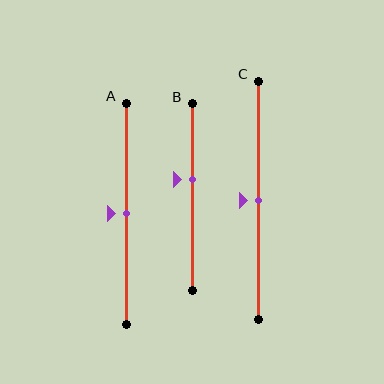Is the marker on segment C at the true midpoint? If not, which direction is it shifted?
Yes, the marker on segment C is at the true midpoint.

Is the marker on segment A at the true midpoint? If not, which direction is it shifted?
Yes, the marker on segment A is at the true midpoint.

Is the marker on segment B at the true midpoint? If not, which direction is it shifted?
No, the marker on segment B is shifted upward by about 9% of the segment length.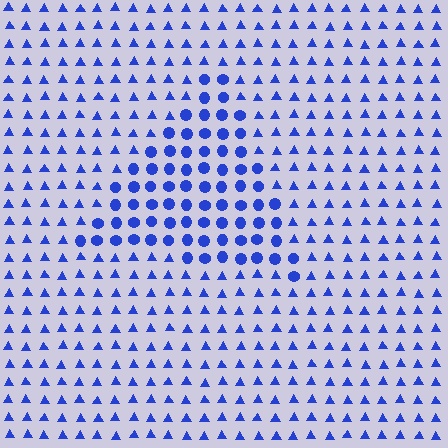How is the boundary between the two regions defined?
The boundary is defined by a change in element shape: circles inside vs. triangles outside. All elements share the same color and spacing.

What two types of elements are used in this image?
The image uses circles inside the triangle region and triangles outside it.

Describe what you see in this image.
The image is filled with small blue elements arranged in a uniform grid. A triangle-shaped region contains circles, while the surrounding area contains triangles. The boundary is defined purely by the change in element shape.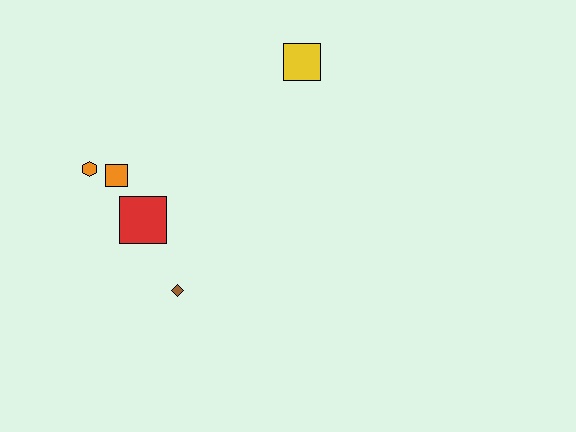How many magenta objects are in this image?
There are no magenta objects.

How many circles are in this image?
There are no circles.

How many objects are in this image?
There are 5 objects.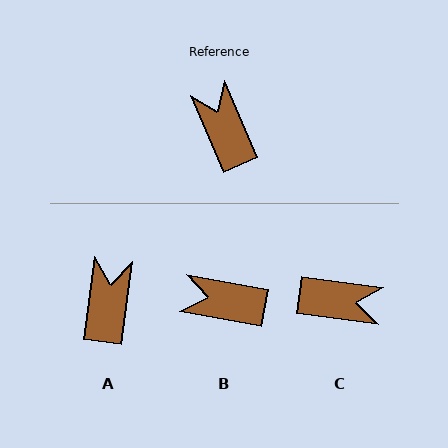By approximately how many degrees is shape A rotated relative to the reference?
Approximately 31 degrees clockwise.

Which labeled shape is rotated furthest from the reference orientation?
C, about 121 degrees away.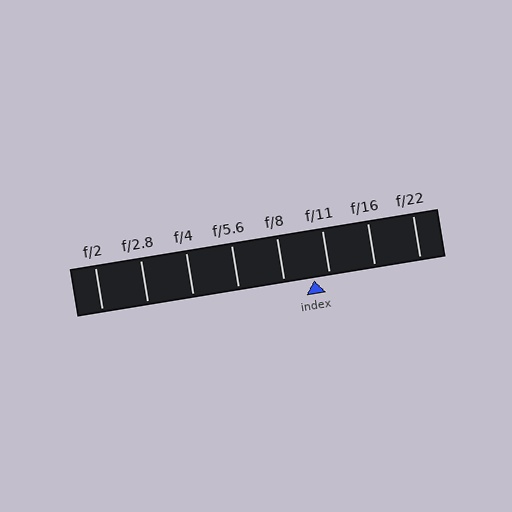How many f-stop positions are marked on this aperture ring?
There are 8 f-stop positions marked.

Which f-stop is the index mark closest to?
The index mark is closest to f/11.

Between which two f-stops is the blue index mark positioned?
The index mark is between f/8 and f/11.